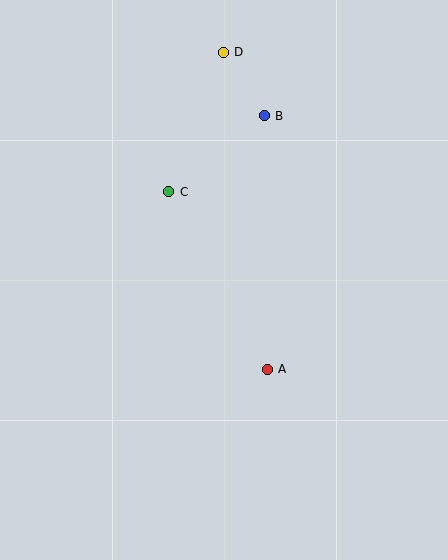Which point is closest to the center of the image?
Point A at (267, 369) is closest to the center.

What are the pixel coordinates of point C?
Point C is at (169, 192).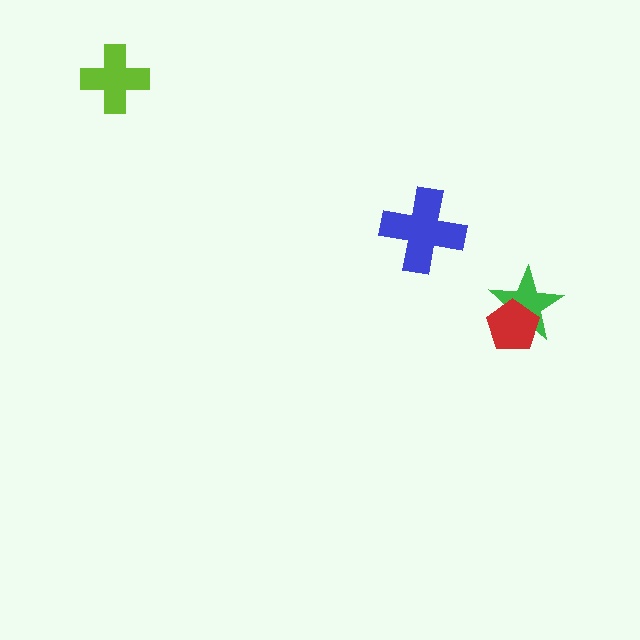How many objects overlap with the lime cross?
0 objects overlap with the lime cross.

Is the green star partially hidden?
Yes, it is partially covered by another shape.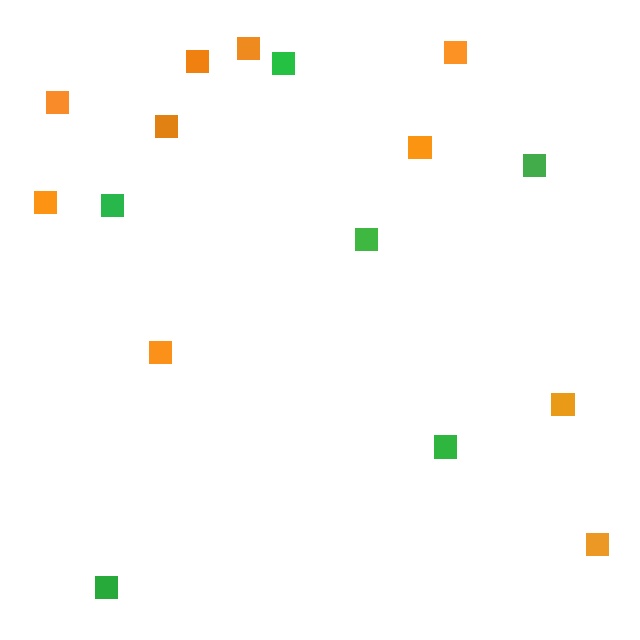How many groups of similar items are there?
There are 2 groups: one group of orange squares (10) and one group of green squares (6).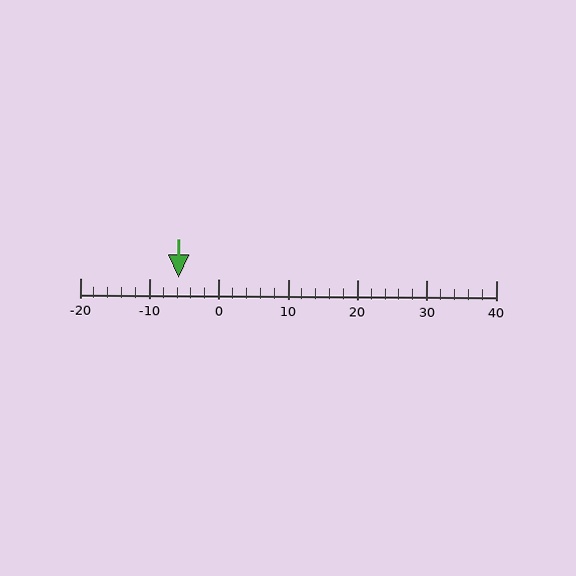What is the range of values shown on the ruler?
The ruler shows values from -20 to 40.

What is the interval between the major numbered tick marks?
The major tick marks are spaced 10 units apart.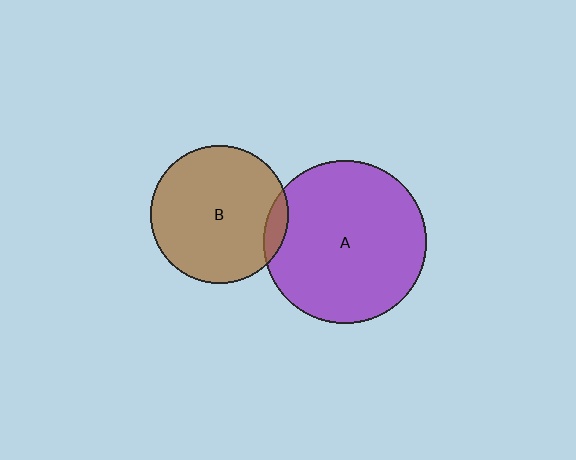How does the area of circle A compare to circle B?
Approximately 1.4 times.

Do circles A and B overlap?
Yes.